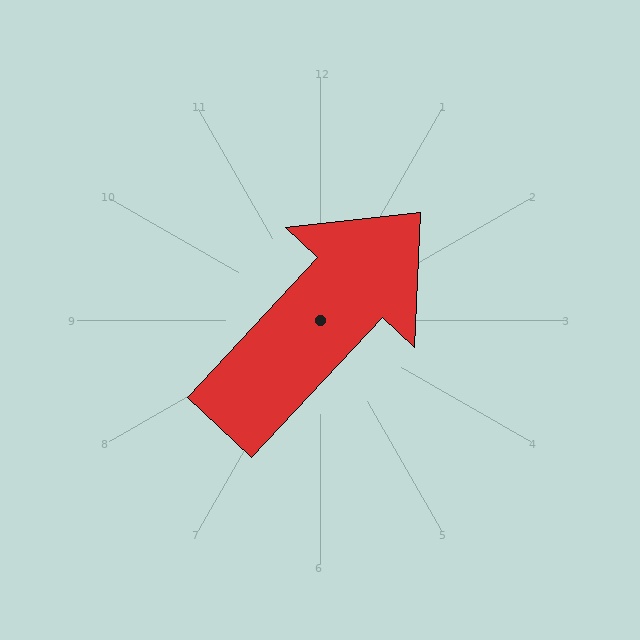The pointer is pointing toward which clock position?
Roughly 1 o'clock.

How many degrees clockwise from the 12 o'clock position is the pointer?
Approximately 43 degrees.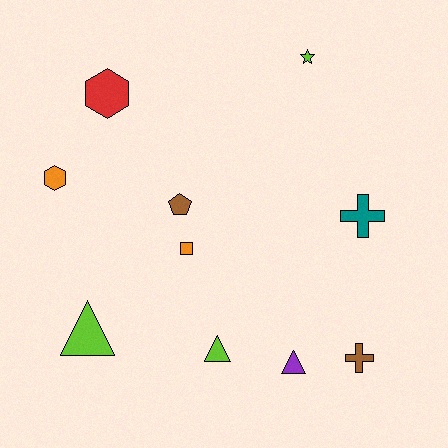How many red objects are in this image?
There is 1 red object.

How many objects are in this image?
There are 10 objects.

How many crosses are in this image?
There are 2 crosses.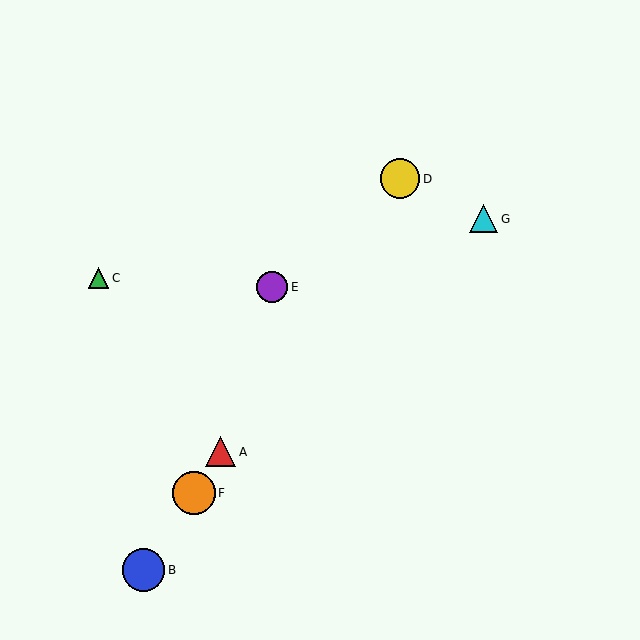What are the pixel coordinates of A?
Object A is at (221, 452).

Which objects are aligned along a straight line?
Objects A, B, D, F are aligned along a straight line.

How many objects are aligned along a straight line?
4 objects (A, B, D, F) are aligned along a straight line.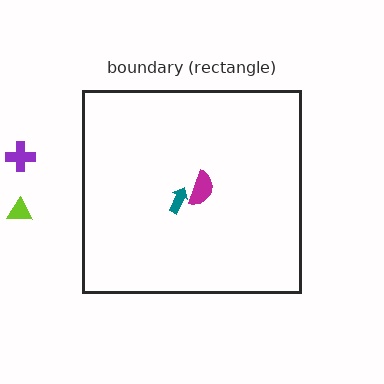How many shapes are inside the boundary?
2 inside, 2 outside.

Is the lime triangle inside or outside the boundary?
Outside.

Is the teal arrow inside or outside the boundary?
Inside.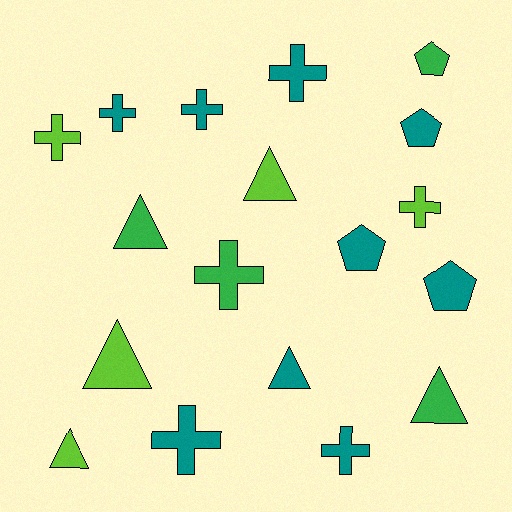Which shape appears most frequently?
Cross, with 8 objects.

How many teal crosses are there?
There are 5 teal crosses.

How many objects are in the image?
There are 18 objects.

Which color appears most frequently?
Teal, with 9 objects.